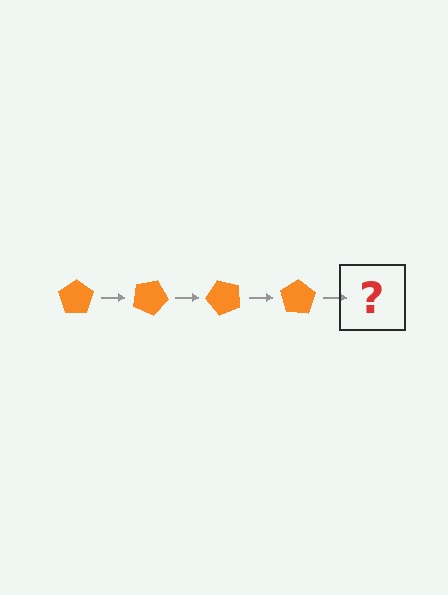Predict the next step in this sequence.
The next step is an orange pentagon rotated 100 degrees.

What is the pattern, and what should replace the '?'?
The pattern is that the pentagon rotates 25 degrees each step. The '?' should be an orange pentagon rotated 100 degrees.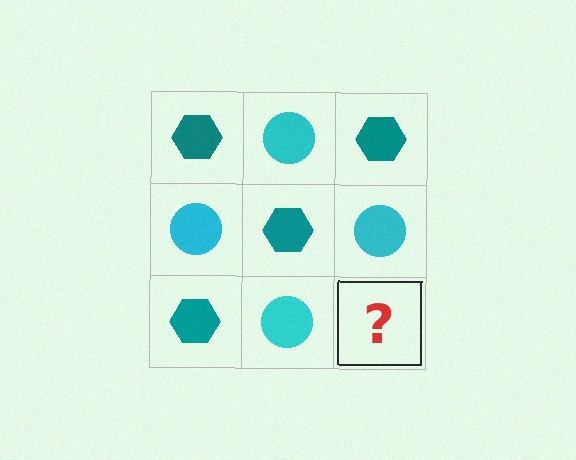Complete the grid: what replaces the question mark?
The question mark should be replaced with a teal hexagon.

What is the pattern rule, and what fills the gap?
The rule is that it alternates teal hexagon and cyan circle in a checkerboard pattern. The gap should be filled with a teal hexagon.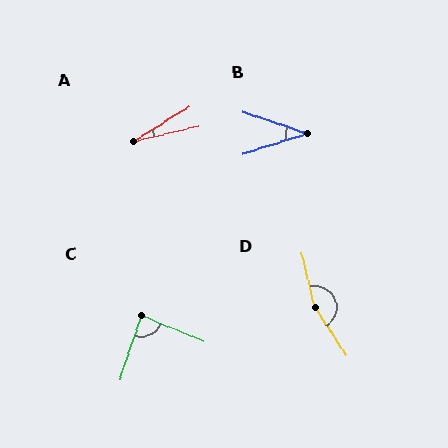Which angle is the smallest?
A, at approximately 18 degrees.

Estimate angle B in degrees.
Approximately 36 degrees.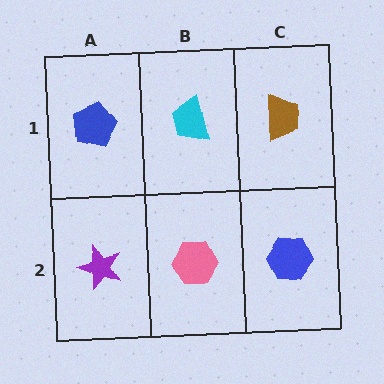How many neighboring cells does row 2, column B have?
3.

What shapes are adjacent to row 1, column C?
A blue hexagon (row 2, column C), a cyan trapezoid (row 1, column B).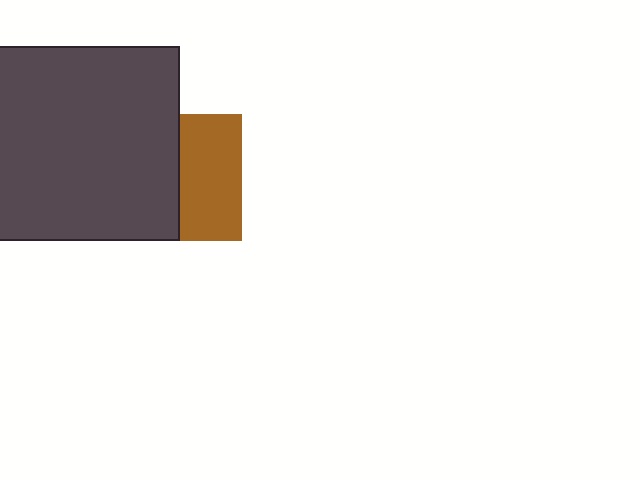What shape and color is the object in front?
The object in front is a dark gray square.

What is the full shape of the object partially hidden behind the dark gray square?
The partially hidden object is a brown square.